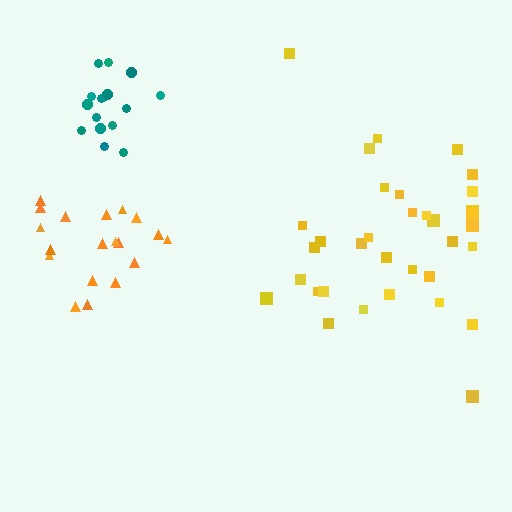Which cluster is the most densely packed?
Teal.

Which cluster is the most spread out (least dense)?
Yellow.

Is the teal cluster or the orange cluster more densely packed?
Teal.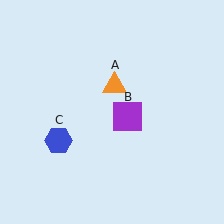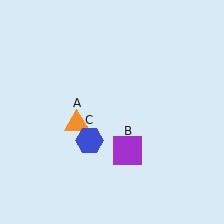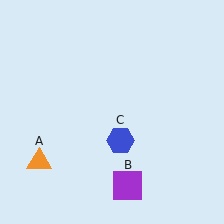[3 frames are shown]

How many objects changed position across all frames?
3 objects changed position: orange triangle (object A), purple square (object B), blue hexagon (object C).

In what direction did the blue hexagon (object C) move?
The blue hexagon (object C) moved right.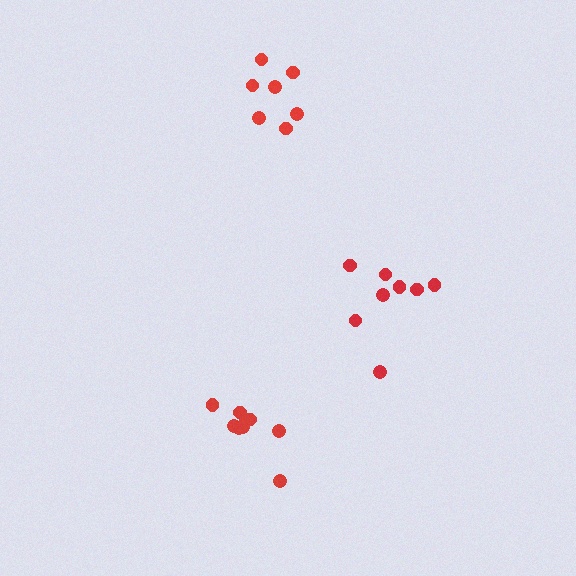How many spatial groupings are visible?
There are 3 spatial groupings.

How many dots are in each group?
Group 1: 8 dots, Group 2: 7 dots, Group 3: 9 dots (24 total).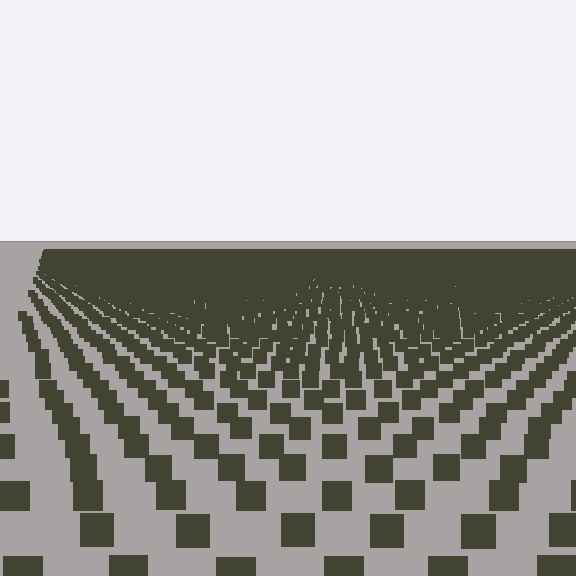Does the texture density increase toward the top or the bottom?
Density increases toward the top.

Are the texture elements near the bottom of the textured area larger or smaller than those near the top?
Larger. Near the bottom, elements are closer to the viewer and appear at a bigger on-screen size.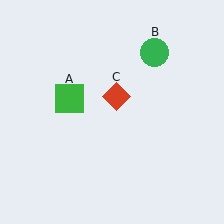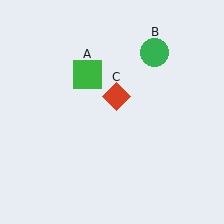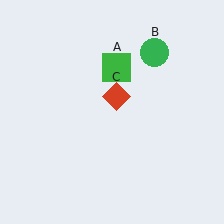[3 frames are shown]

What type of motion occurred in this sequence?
The green square (object A) rotated clockwise around the center of the scene.